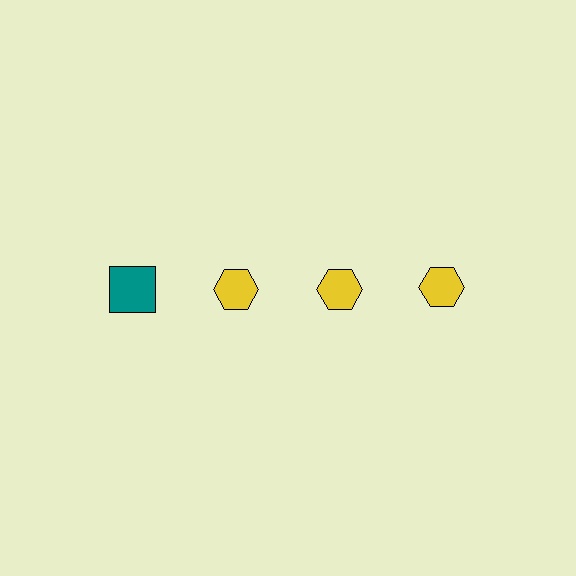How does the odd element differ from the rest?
It differs in both color (teal instead of yellow) and shape (square instead of hexagon).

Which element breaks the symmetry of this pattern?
The teal square in the top row, leftmost column breaks the symmetry. All other shapes are yellow hexagons.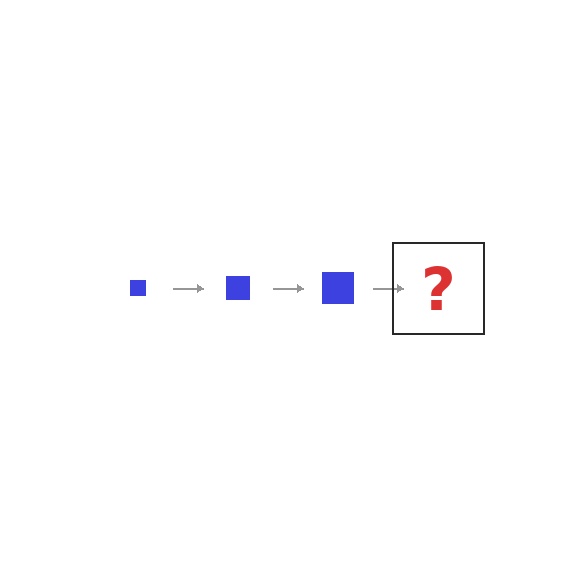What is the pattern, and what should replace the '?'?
The pattern is that the square gets progressively larger each step. The '?' should be a blue square, larger than the previous one.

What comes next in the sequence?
The next element should be a blue square, larger than the previous one.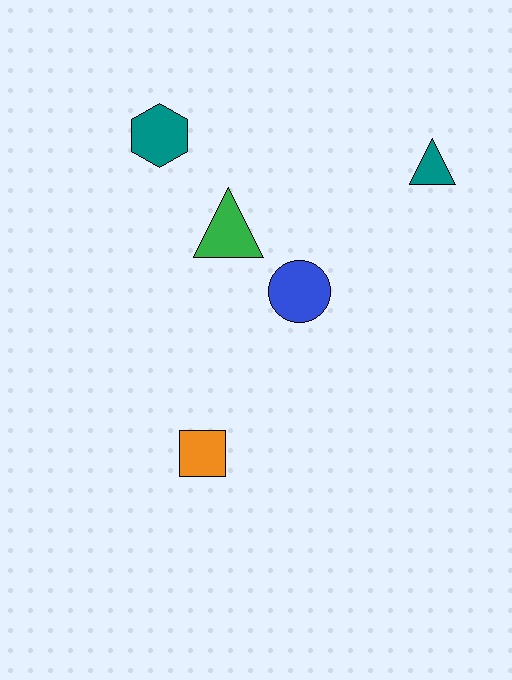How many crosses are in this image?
There are no crosses.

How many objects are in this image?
There are 5 objects.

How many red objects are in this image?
There are no red objects.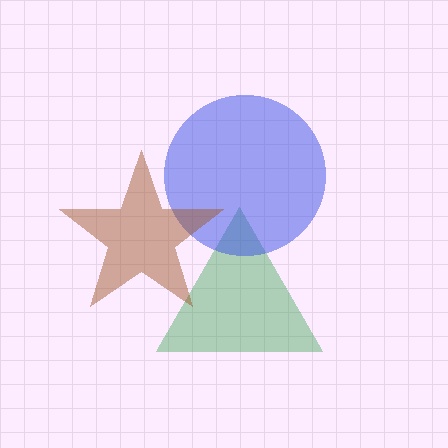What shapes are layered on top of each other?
The layered shapes are: a green triangle, a blue circle, a brown star.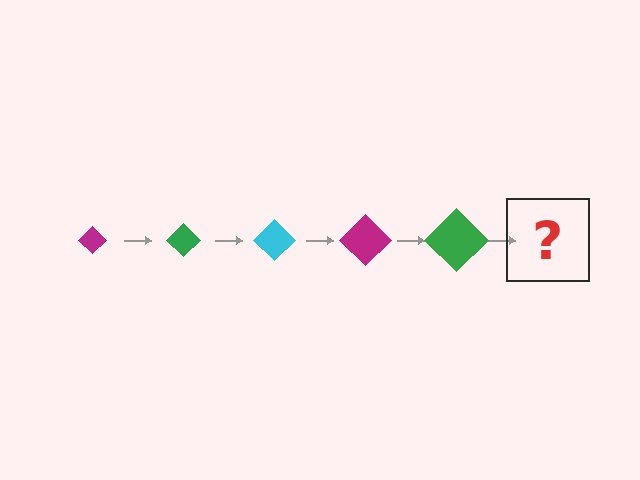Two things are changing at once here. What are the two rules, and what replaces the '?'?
The two rules are that the diamond grows larger each step and the color cycles through magenta, green, and cyan. The '?' should be a cyan diamond, larger than the previous one.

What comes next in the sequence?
The next element should be a cyan diamond, larger than the previous one.